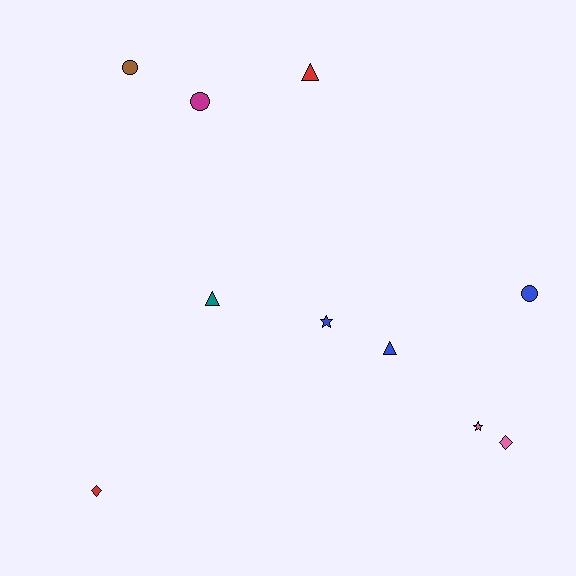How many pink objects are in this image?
There are 2 pink objects.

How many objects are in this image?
There are 10 objects.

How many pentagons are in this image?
There are no pentagons.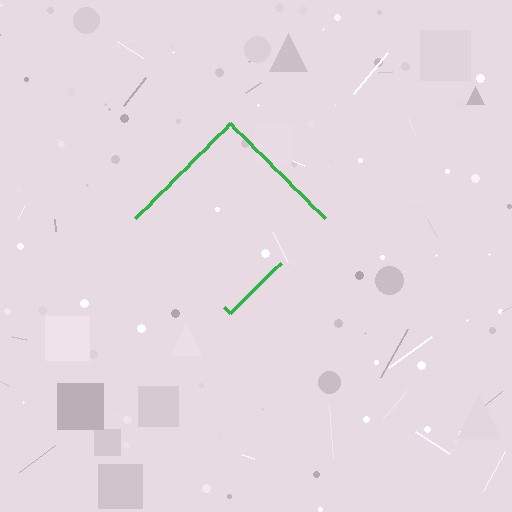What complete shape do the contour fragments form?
The contour fragments form a diamond.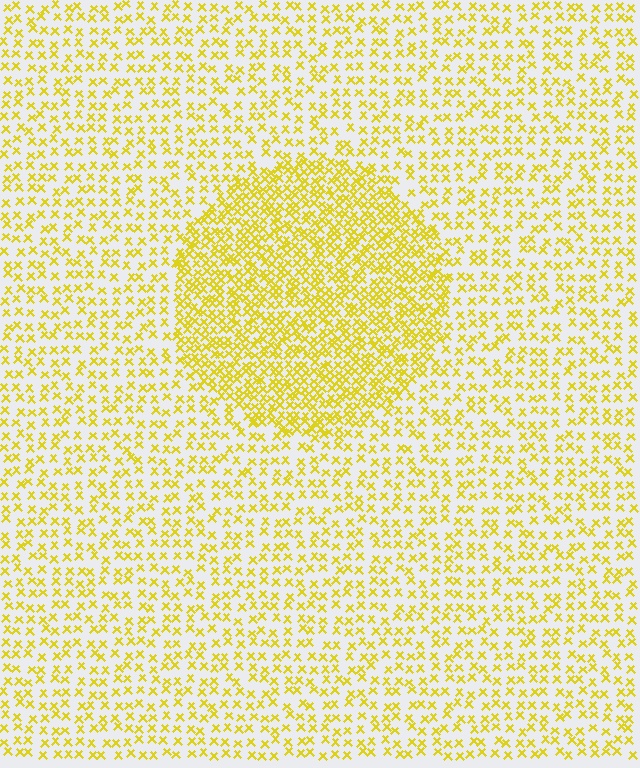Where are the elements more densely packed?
The elements are more densely packed inside the circle boundary.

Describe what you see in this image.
The image contains small yellow elements arranged at two different densities. A circle-shaped region is visible where the elements are more densely packed than the surrounding area.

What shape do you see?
I see a circle.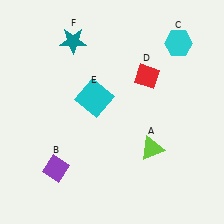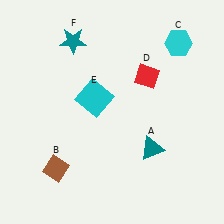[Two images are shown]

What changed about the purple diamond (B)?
In Image 1, B is purple. In Image 2, it changed to brown.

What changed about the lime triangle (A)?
In Image 1, A is lime. In Image 2, it changed to teal.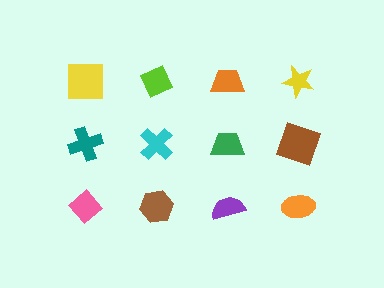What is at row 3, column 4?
An orange ellipse.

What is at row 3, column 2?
A brown hexagon.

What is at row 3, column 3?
A purple semicircle.